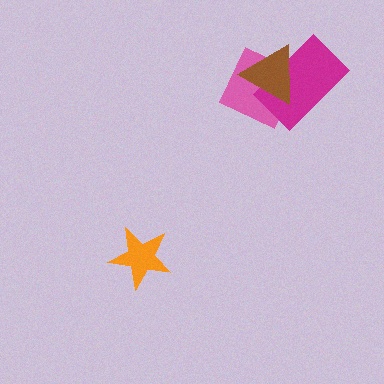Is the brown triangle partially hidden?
No, no other shape covers it.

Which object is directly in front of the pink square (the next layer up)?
The magenta rectangle is directly in front of the pink square.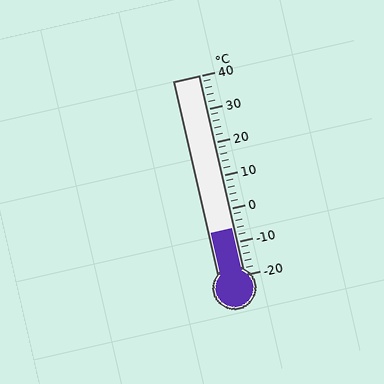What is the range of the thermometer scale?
The thermometer scale ranges from -20°C to 40°C.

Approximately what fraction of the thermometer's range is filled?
The thermometer is filled to approximately 25% of its range.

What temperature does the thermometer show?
The thermometer shows approximately -6°C.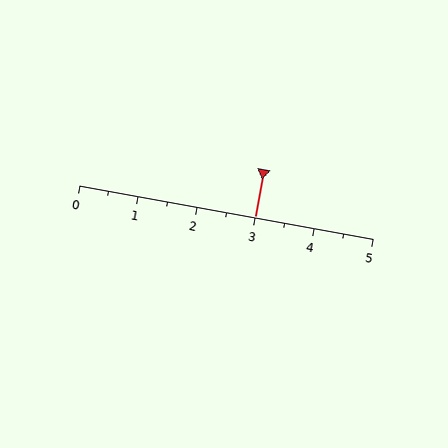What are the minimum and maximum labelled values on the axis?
The axis runs from 0 to 5.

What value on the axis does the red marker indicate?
The marker indicates approximately 3.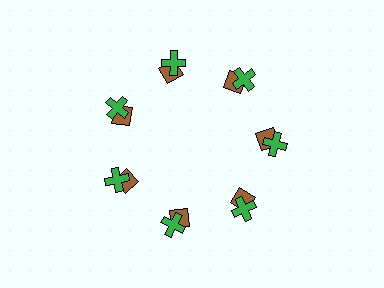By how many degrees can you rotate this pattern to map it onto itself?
The pattern maps onto itself every 51 degrees of rotation.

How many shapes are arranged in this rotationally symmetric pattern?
There are 14 shapes, arranged in 7 groups of 2.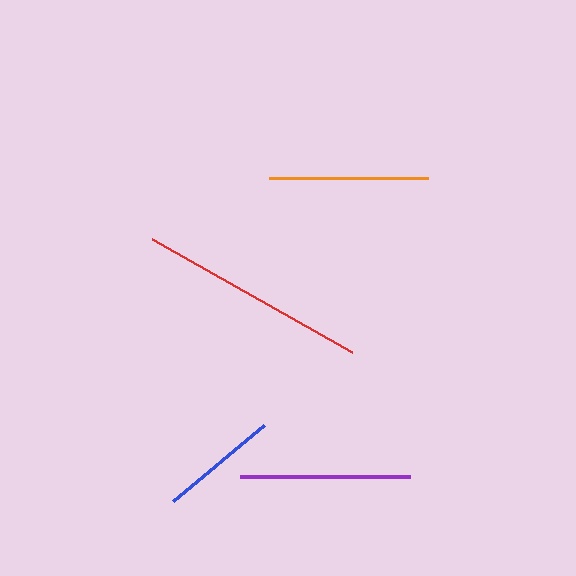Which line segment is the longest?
The red line is the longest at approximately 230 pixels.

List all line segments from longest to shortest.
From longest to shortest: red, purple, orange, blue.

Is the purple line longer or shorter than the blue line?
The purple line is longer than the blue line.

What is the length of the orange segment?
The orange segment is approximately 159 pixels long.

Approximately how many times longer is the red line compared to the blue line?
The red line is approximately 1.9 times the length of the blue line.